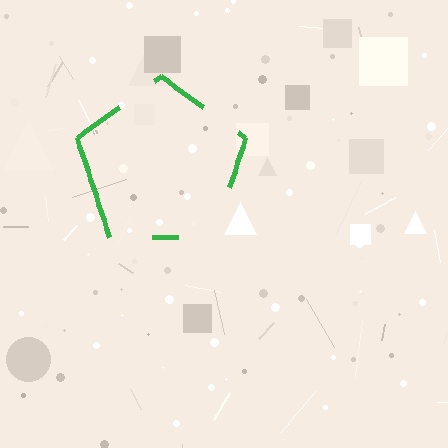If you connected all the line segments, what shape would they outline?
They would outline a pentagon.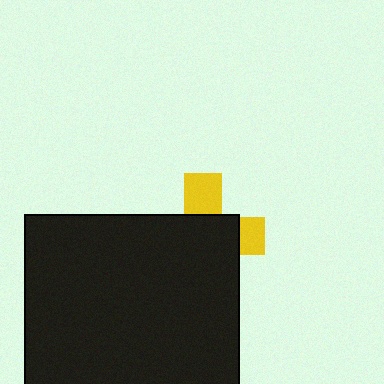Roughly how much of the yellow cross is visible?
A small part of it is visible (roughly 31%).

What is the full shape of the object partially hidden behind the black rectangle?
The partially hidden object is a yellow cross.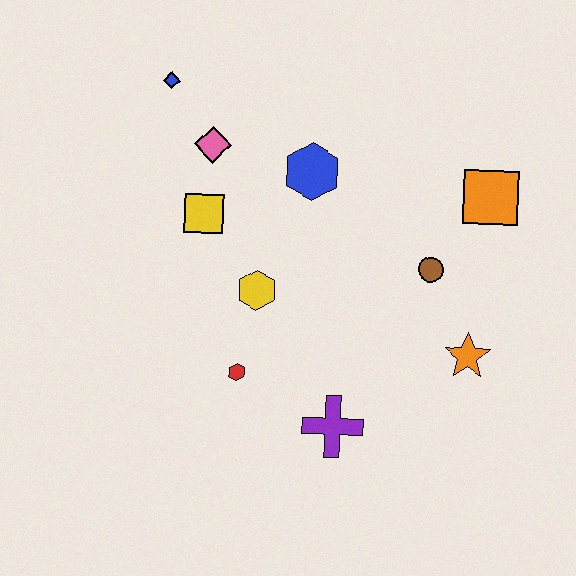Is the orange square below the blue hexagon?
Yes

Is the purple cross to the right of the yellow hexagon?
Yes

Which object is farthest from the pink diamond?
The orange star is farthest from the pink diamond.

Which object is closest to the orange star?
The brown circle is closest to the orange star.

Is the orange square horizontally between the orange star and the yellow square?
No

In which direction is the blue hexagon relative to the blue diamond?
The blue hexagon is to the right of the blue diamond.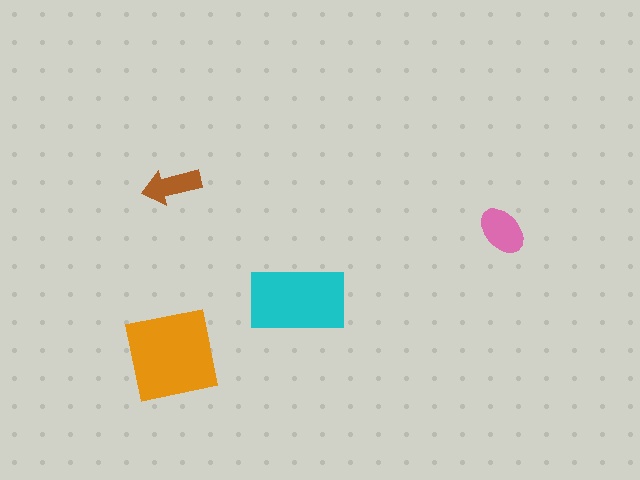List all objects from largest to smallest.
The orange square, the cyan rectangle, the pink ellipse, the brown arrow.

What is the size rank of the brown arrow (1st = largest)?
4th.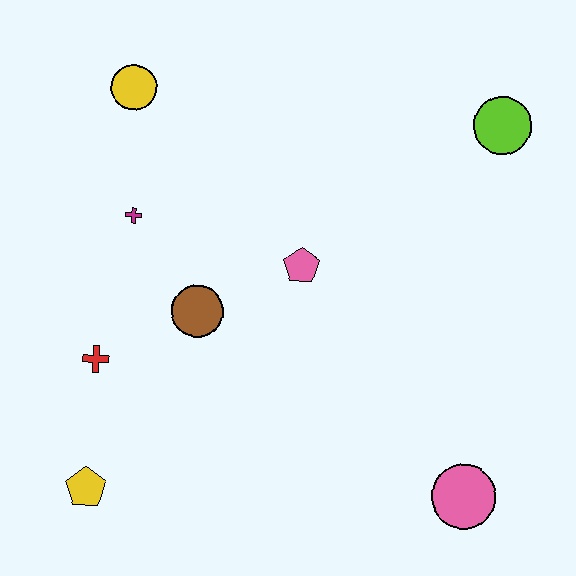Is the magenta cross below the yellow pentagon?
No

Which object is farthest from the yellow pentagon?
The lime circle is farthest from the yellow pentagon.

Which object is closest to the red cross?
The brown circle is closest to the red cross.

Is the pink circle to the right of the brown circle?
Yes